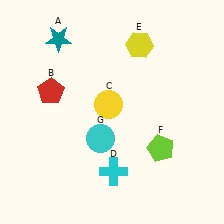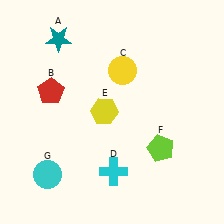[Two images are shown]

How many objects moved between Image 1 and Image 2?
3 objects moved between the two images.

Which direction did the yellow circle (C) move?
The yellow circle (C) moved up.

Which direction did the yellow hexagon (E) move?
The yellow hexagon (E) moved down.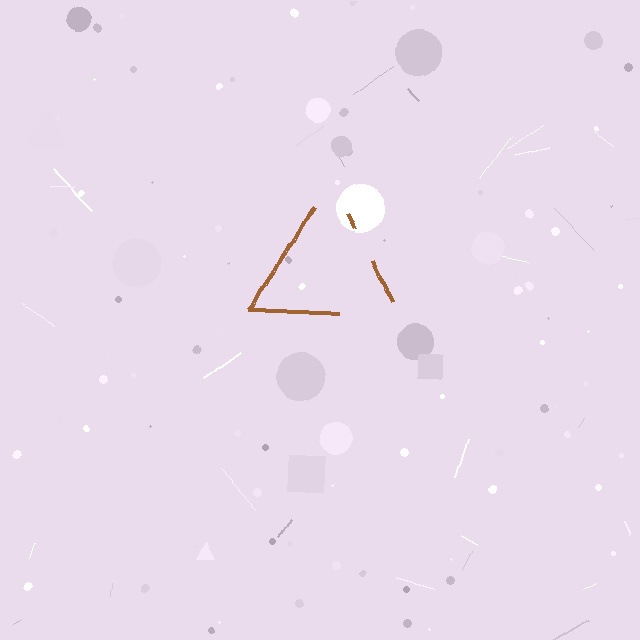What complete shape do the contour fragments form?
The contour fragments form a triangle.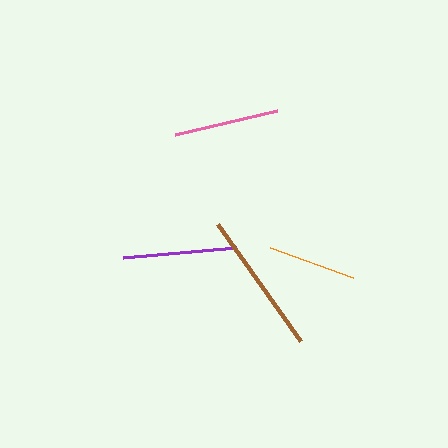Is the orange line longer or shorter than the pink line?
The pink line is longer than the orange line.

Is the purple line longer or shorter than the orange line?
The purple line is longer than the orange line.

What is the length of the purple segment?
The purple segment is approximately 114 pixels long.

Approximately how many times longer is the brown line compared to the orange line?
The brown line is approximately 1.6 times the length of the orange line.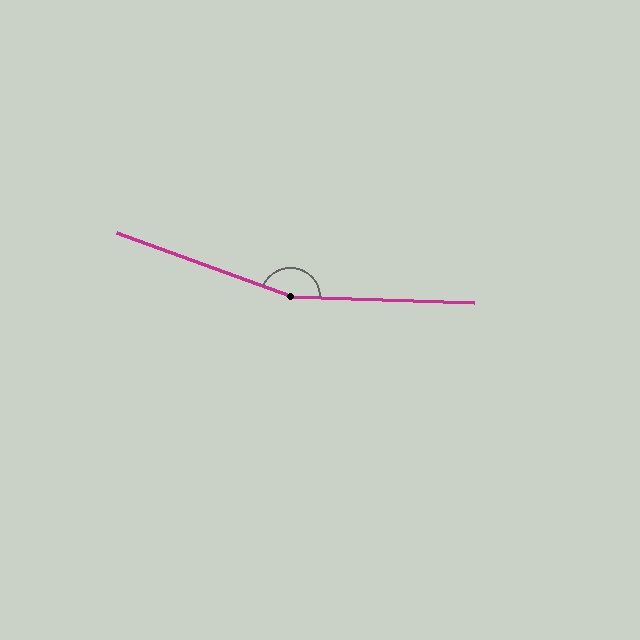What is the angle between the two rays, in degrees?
Approximately 162 degrees.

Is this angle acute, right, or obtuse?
It is obtuse.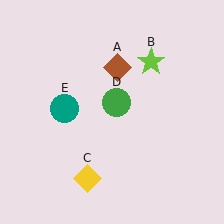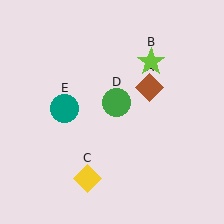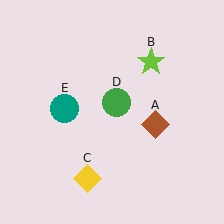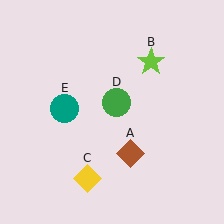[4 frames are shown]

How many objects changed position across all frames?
1 object changed position: brown diamond (object A).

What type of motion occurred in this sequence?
The brown diamond (object A) rotated clockwise around the center of the scene.